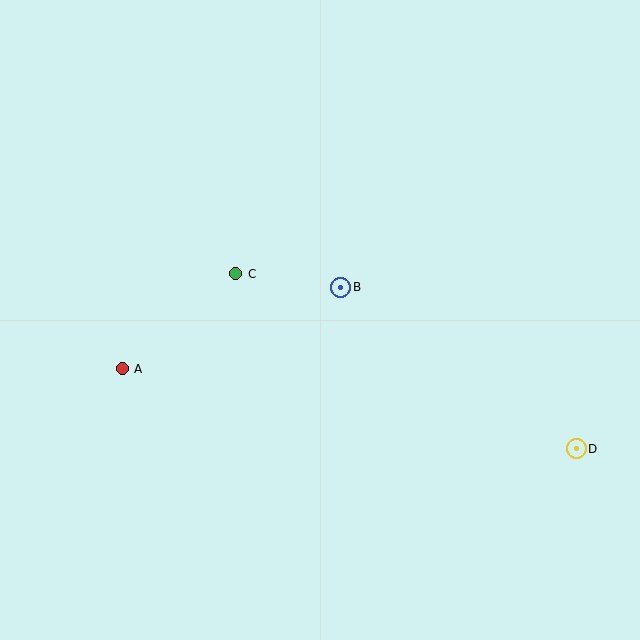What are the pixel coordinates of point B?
Point B is at (341, 287).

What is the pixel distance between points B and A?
The distance between B and A is 233 pixels.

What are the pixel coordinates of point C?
Point C is at (236, 274).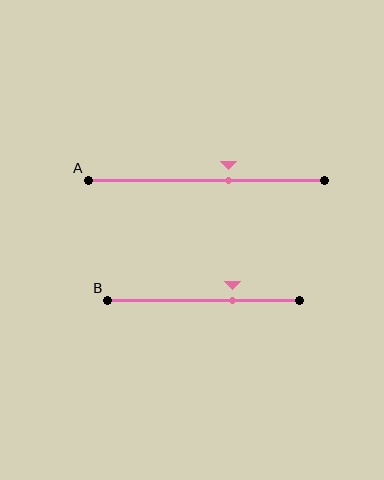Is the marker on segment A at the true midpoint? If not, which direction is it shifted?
No, the marker on segment A is shifted to the right by about 10% of the segment length.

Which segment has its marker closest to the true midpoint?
Segment A has its marker closest to the true midpoint.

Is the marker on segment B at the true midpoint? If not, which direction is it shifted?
No, the marker on segment B is shifted to the right by about 15% of the segment length.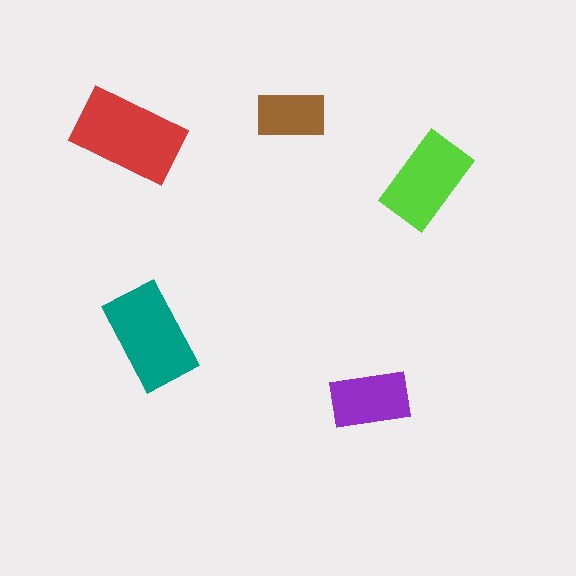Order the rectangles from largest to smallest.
the red one, the teal one, the lime one, the purple one, the brown one.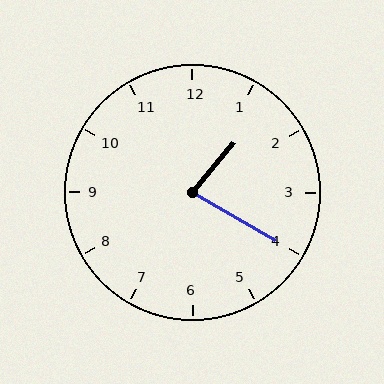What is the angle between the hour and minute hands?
Approximately 80 degrees.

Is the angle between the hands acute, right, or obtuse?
It is acute.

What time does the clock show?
1:20.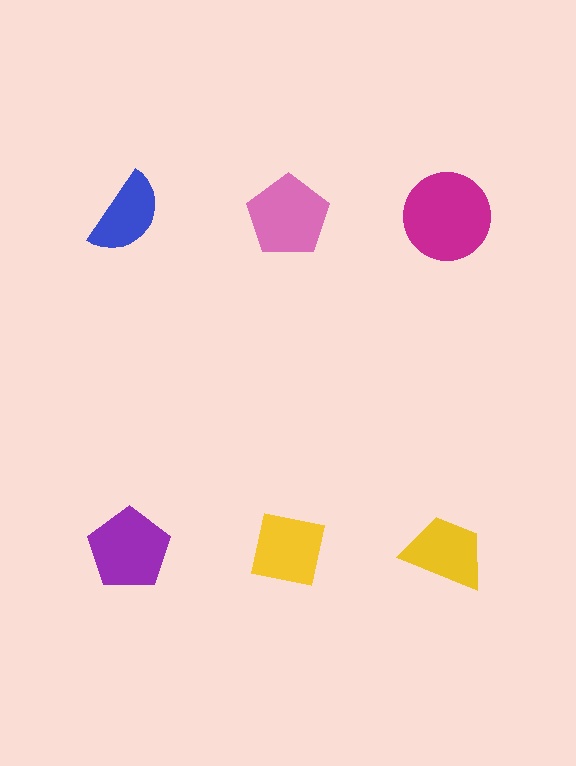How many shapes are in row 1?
3 shapes.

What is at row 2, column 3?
A yellow trapezoid.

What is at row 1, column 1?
A blue semicircle.